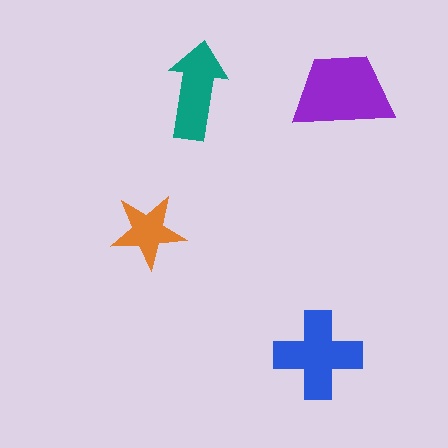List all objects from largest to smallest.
The purple trapezoid, the blue cross, the teal arrow, the orange star.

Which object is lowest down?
The blue cross is bottommost.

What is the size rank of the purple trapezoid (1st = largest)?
1st.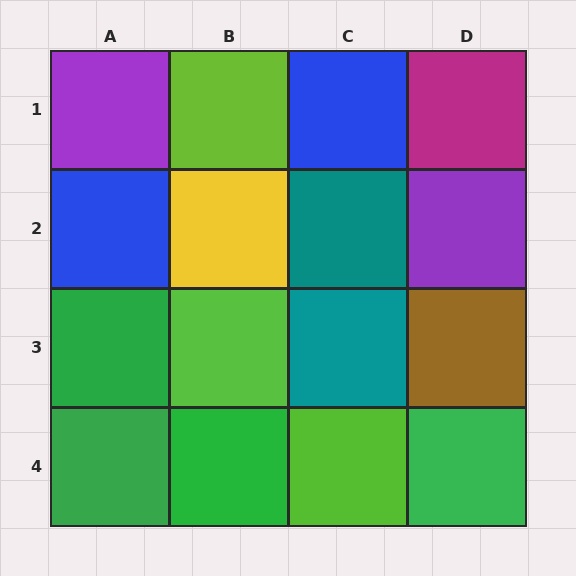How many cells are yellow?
1 cell is yellow.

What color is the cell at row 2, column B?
Yellow.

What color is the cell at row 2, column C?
Teal.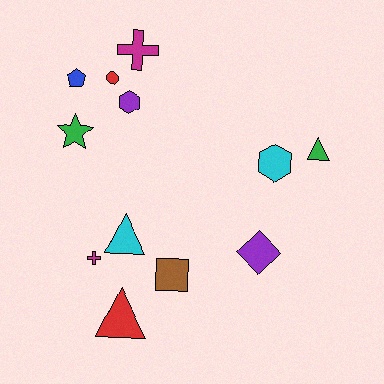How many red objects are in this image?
There are 2 red objects.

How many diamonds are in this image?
There is 1 diamond.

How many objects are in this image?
There are 12 objects.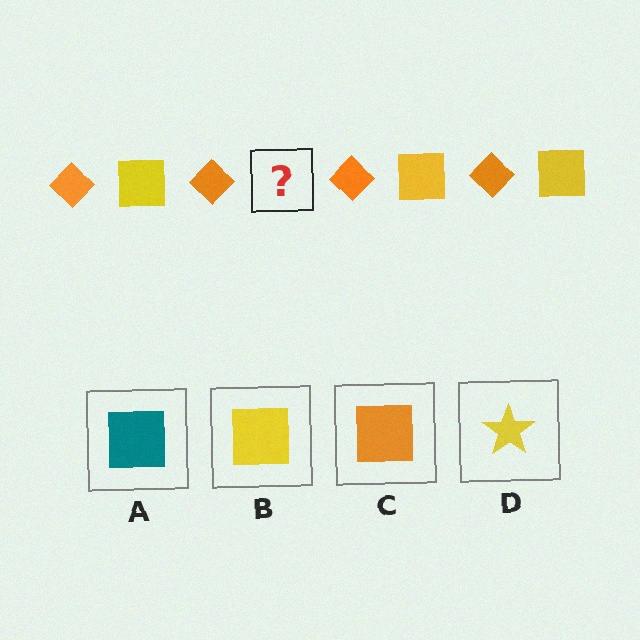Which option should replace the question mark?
Option B.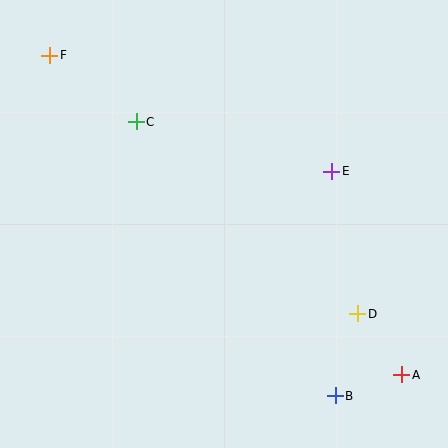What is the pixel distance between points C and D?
The distance between C and D is 293 pixels.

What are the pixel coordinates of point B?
Point B is at (335, 396).